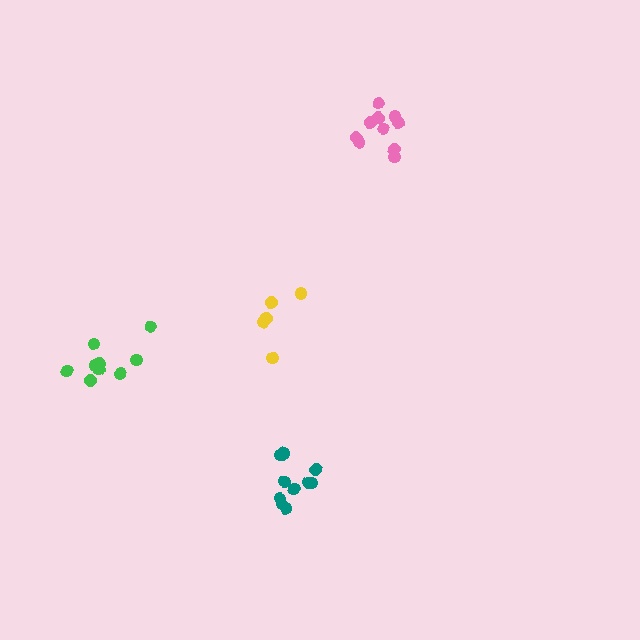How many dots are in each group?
Group 1: 10 dots, Group 2: 9 dots, Group 3: 5 dots, Group 4: 10 dots (34 total).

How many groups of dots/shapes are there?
There are 4 groups.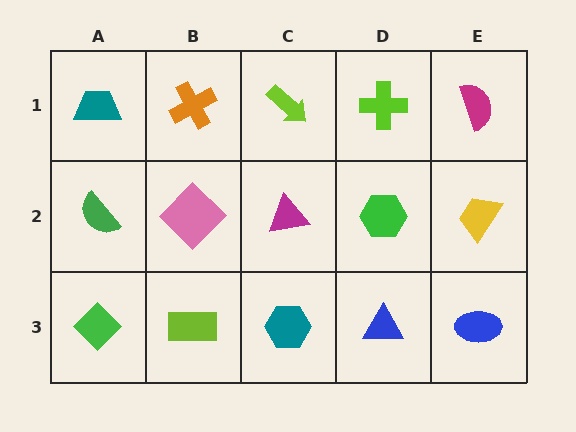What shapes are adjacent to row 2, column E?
A magenta semicircle (row 1, column E), a blue ellipse (row 3, column E), a green hexagon (row 2, column D).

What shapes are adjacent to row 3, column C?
A magenta triangle (row 2, column C), a lime rectangle (row 3, column B), a blue triangle (row 3, column D).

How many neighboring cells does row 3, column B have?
3.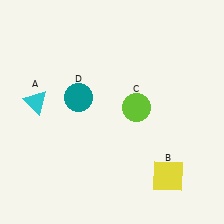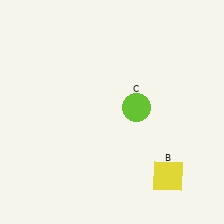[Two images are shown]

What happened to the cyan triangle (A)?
The cyan triangle (A) was removed in Image 2. It was in the top-left area of Image 1.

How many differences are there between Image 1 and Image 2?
There are 2 differences between the two images.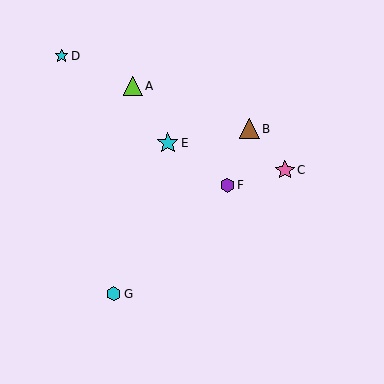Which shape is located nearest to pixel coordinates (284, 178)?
The pink star (labeled C) at (285, 170) is nearest to that location.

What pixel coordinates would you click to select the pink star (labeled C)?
Click at (285, 170) to select the pink star C.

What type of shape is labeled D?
Shape D is a cyan star.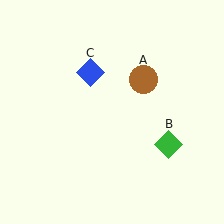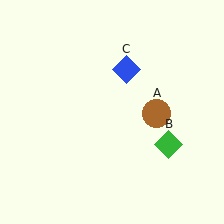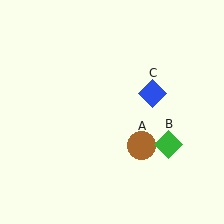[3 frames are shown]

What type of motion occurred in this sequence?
The brown circle (object A), blue diamond (object C) rotated clockwise around the center of the scene.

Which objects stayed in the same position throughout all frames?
Green diamond (object B) remained stationary.